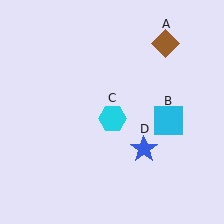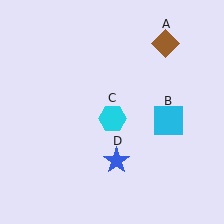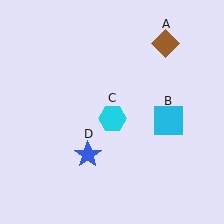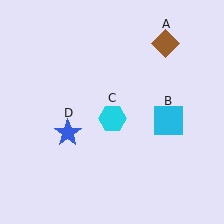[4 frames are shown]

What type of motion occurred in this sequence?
The blue star (object D) rotated clockwise around the center of the scene.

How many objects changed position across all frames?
1 object changed position: blue star (object D).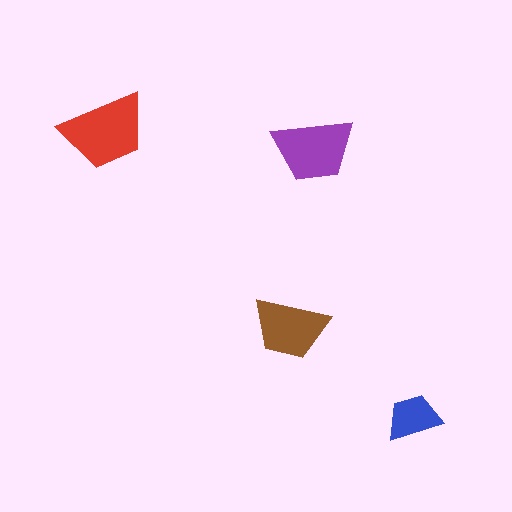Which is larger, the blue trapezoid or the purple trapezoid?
The purple one.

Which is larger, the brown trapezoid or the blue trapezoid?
The brown one.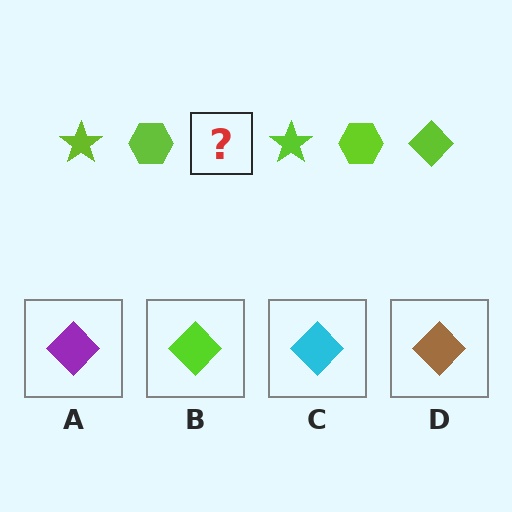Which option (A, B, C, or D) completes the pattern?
B.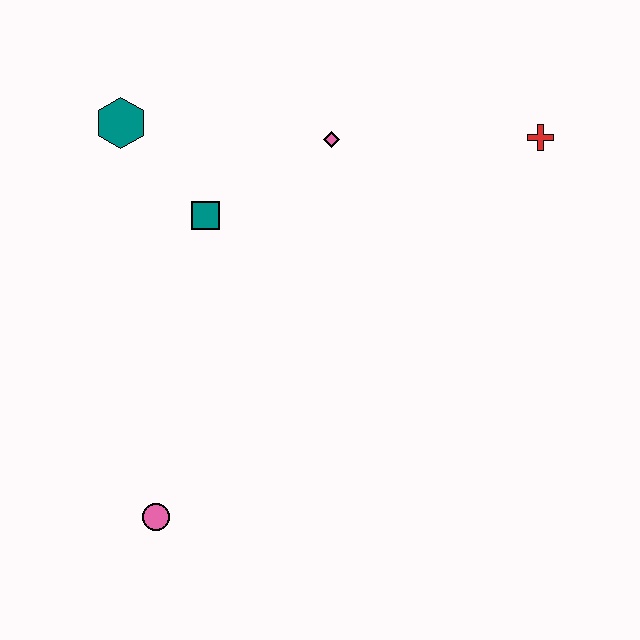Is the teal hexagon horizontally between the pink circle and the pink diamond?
No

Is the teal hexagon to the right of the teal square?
No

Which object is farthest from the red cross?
The pink circle is farthest from the red cross.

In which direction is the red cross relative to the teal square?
The red cross is to the right of the teal square.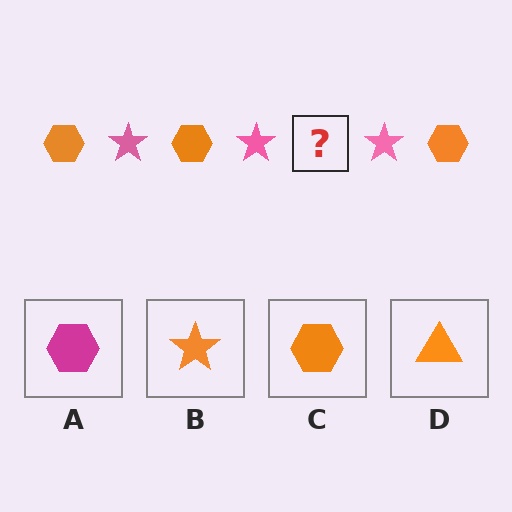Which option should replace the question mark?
Option C.